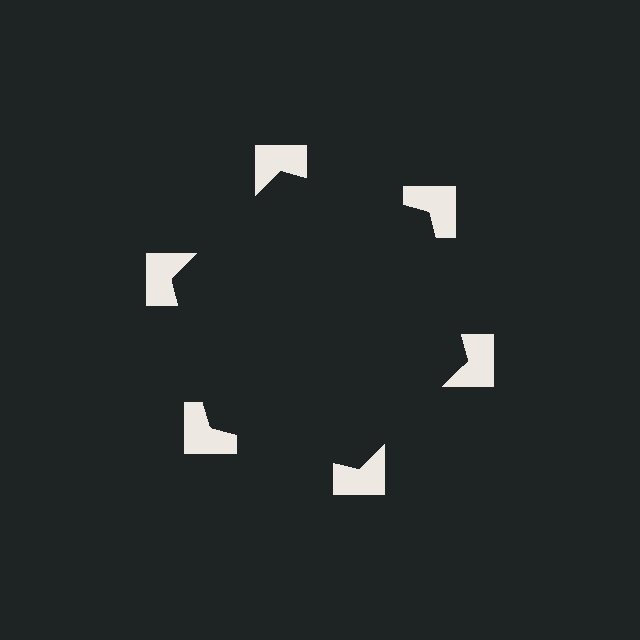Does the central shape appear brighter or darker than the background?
It typically appears slightly darker than the background, even though no actual brightness change is drawn.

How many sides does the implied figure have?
6 sides.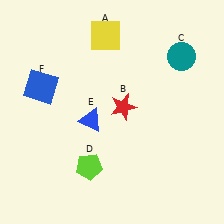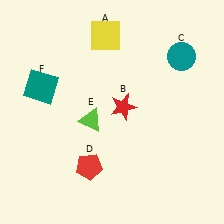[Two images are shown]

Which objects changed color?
D changed from lime to red. E changed from blue to lime. F changed from blue to teal.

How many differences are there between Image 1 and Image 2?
There are 3 differences between the two images.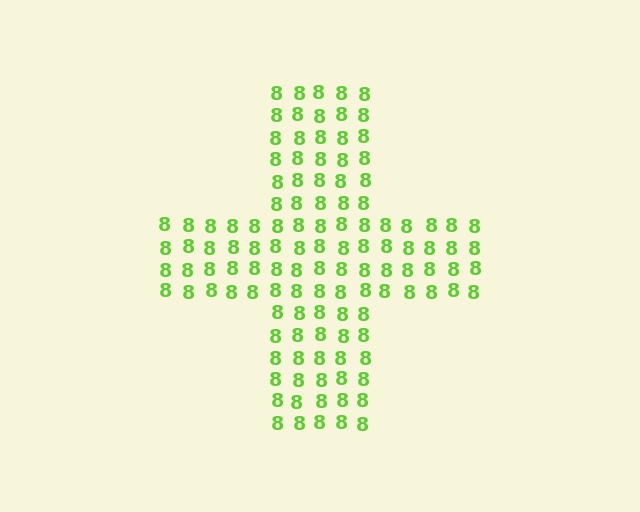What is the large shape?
The large shape is a cross.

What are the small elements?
The small elements are digit 8's.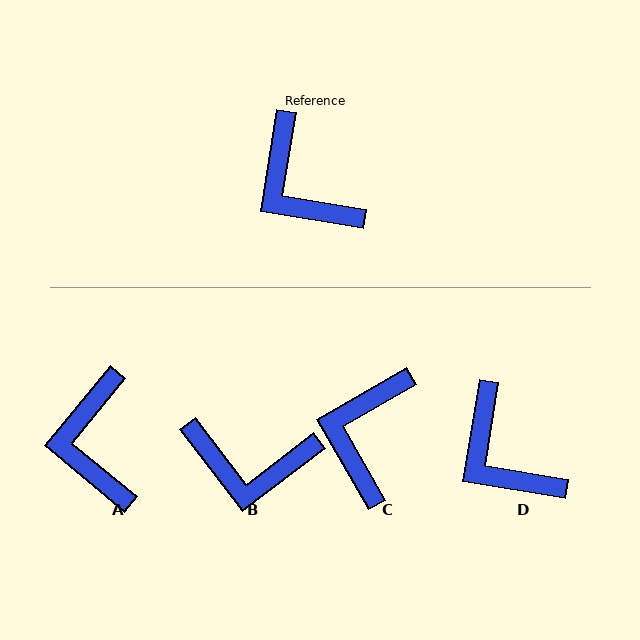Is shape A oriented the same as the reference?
No, it is off by about 30 degrees.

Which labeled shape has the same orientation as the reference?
D.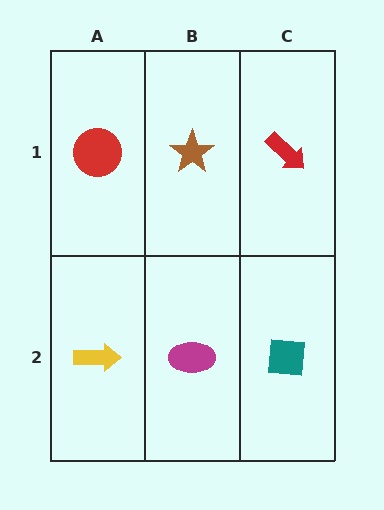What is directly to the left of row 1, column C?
A brown star.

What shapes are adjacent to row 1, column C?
A teal square (row 2, column C), a brown star (row 1, column B).